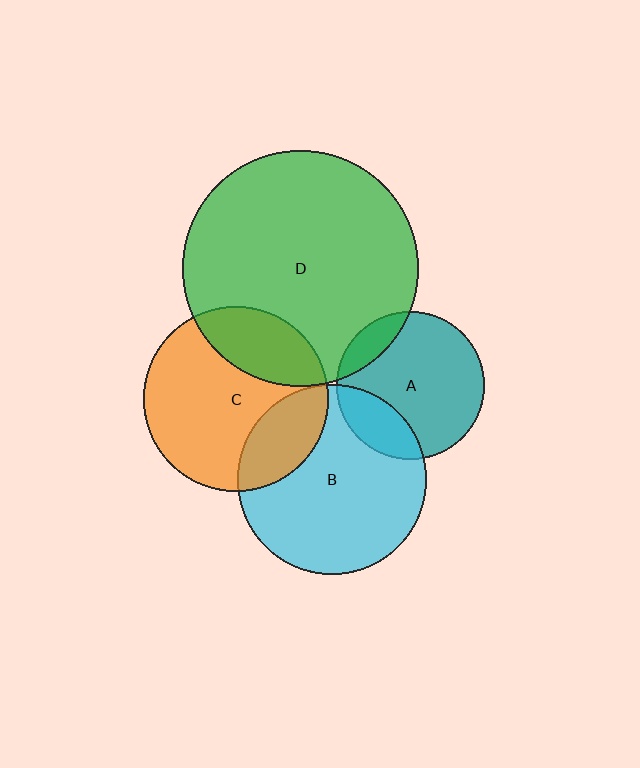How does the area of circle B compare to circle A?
Approximately 1.6 times.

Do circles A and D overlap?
Yes.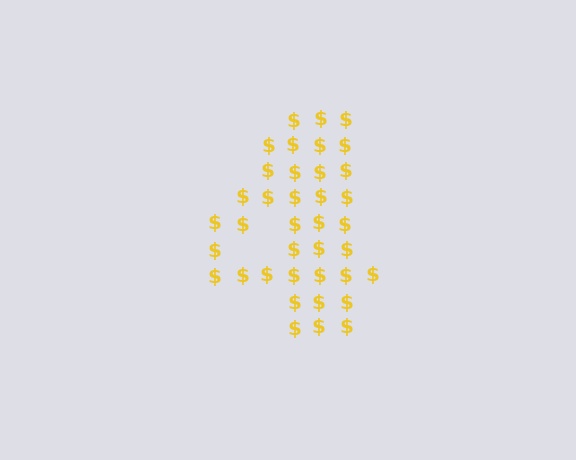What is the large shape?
The large shape is the digit 4.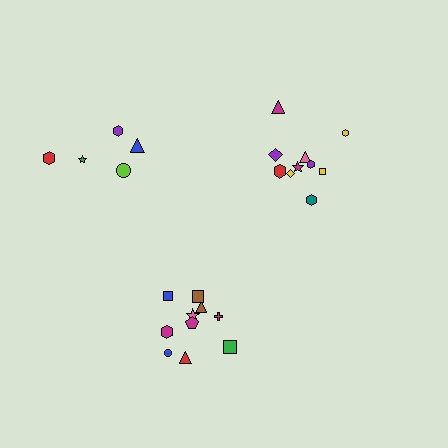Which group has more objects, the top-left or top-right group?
The top-right group.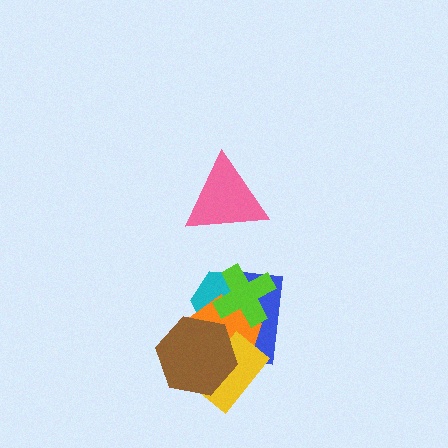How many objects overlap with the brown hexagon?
4 objects overlap with the brown hexagon.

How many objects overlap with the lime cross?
3 objects overlap with the lime cross.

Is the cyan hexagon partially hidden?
Yes, it is partially covered by another shape.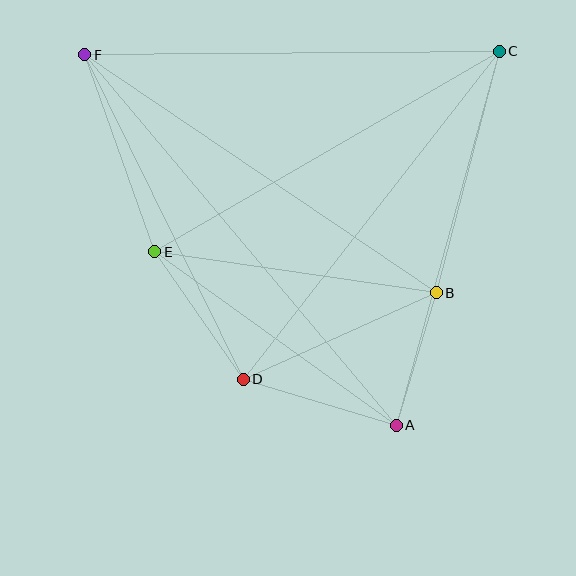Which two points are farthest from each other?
Points A and F are farthest from each other.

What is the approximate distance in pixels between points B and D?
The distance between B and D is approximately 212 pixels.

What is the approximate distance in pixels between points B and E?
The distance between B and E is approximately 284 pixels.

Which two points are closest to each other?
Points A and B are closest to each other.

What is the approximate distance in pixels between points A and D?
The distance between A and D is approximately 160 pixels.